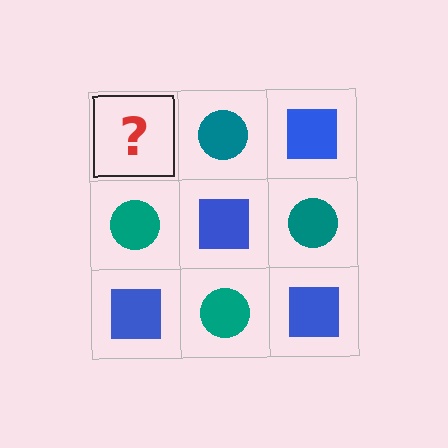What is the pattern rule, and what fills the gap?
The rule is that it alternates blue square and teal circle in a checkerboard pattern. The gap should be filled with a blue square.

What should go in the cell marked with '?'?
The missing cell should contain a blue square.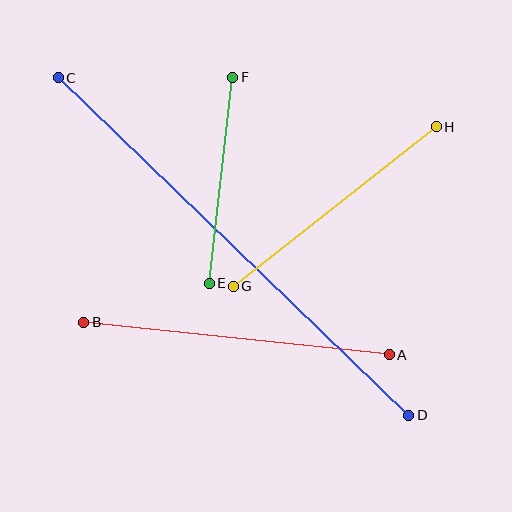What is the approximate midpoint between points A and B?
The midpoint is at approximately (237, 338) pixels.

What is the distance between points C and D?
The distance is approximately 487 pixels.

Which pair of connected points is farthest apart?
Points C and D are farthest apart.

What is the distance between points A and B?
The distance is approximately 307 pixels.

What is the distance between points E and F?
The distance is approximately 207 pixels.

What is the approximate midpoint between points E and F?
The midpoint is at approximately (221, 180) pixels.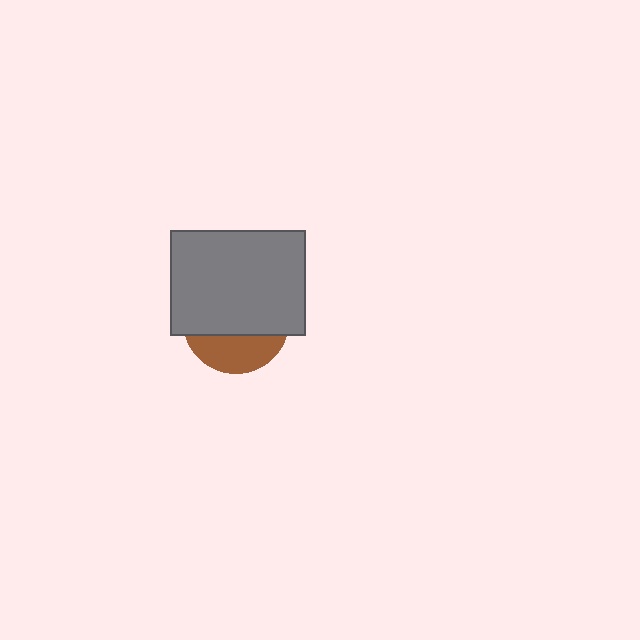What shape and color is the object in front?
The object in front is a gray rectangle.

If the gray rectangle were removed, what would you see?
You would see the complete brown circle.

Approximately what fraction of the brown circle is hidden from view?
Roughly 67% of the brown circle is hidden behind the gray rectangle.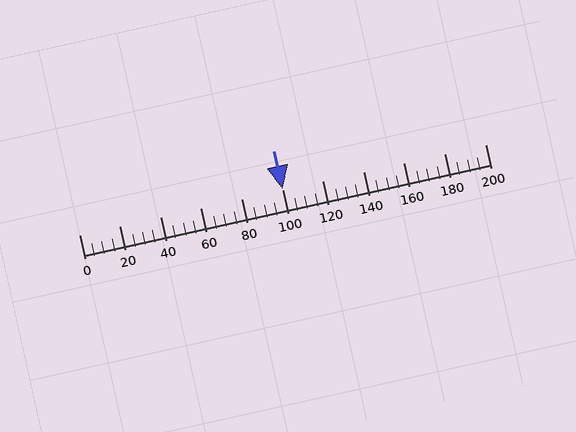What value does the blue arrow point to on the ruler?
The blue arrow points to approximately 100.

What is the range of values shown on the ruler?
The ruler shows values from 0 to 200.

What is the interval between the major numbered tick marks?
The major tick marks are spaced 20 units apart.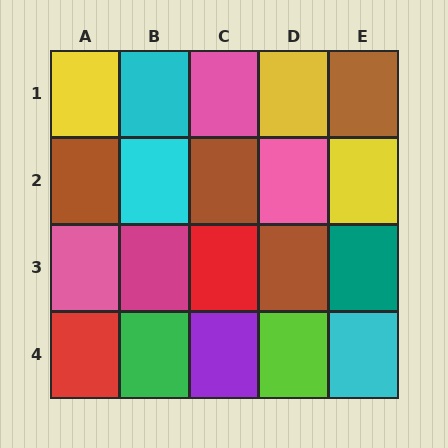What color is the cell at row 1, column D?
Yellow.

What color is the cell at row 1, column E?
Brown.